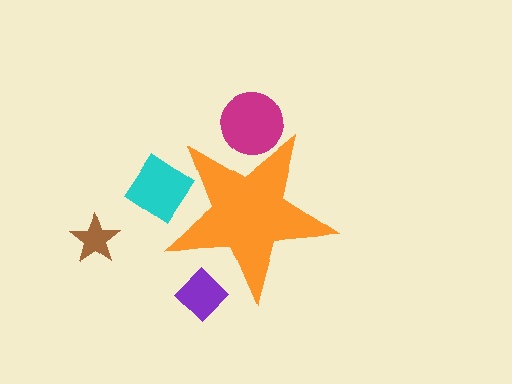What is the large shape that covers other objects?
An orange star.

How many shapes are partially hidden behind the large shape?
3 shapes are partially hidden.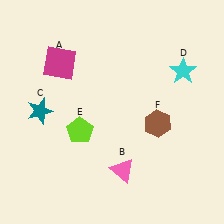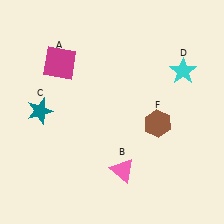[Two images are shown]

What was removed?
The lime pentagon (E) was removed in Image 2.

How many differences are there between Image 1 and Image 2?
There is 1 difference between the two images.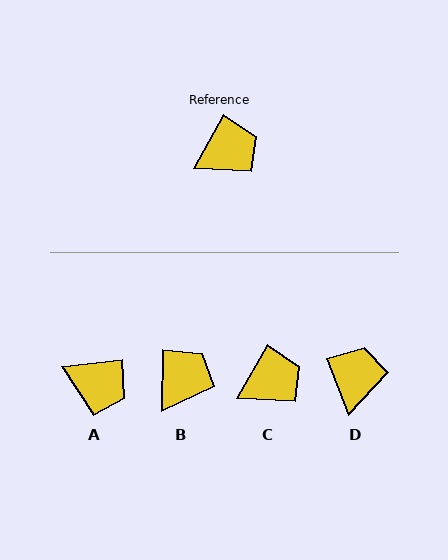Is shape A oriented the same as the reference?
No, it is off by about 54 degrees.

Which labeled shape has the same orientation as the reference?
C.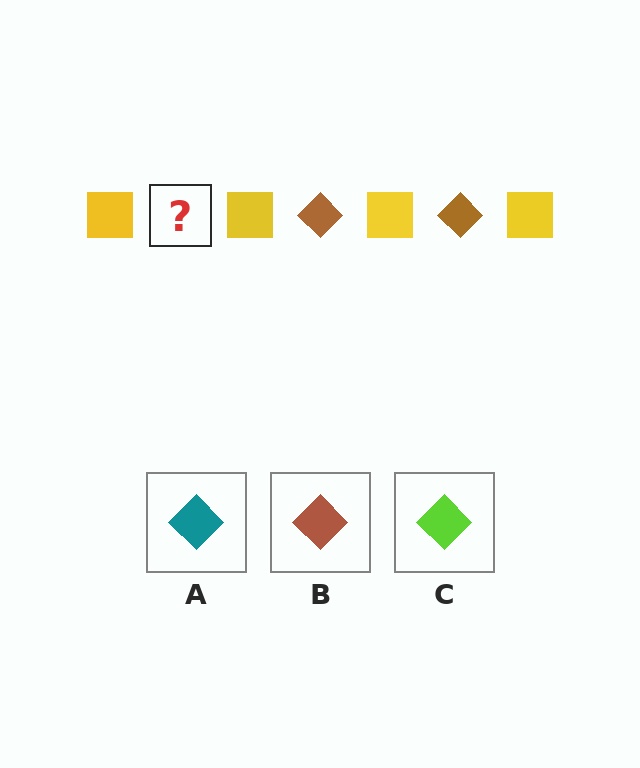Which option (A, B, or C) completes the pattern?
B.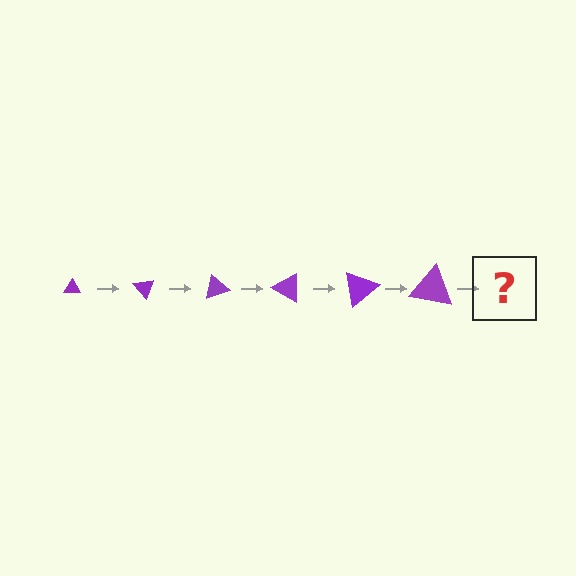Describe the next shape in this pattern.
It should be a triangle, larger than the previous one and rotated 300 degrees from the start.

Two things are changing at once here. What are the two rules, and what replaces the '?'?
The two rules are that the triangle grows larger each step and it rotates 50 degrees each step. The '?' should be a triangle, larger than the previous one and rotated 300 degrees from the start.